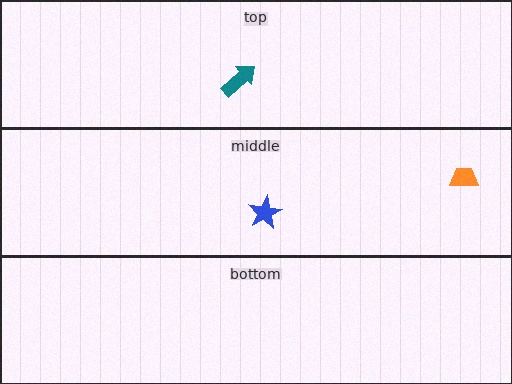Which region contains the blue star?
The middle region.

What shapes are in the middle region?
The blue star, the orange trapezoid.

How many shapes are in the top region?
1.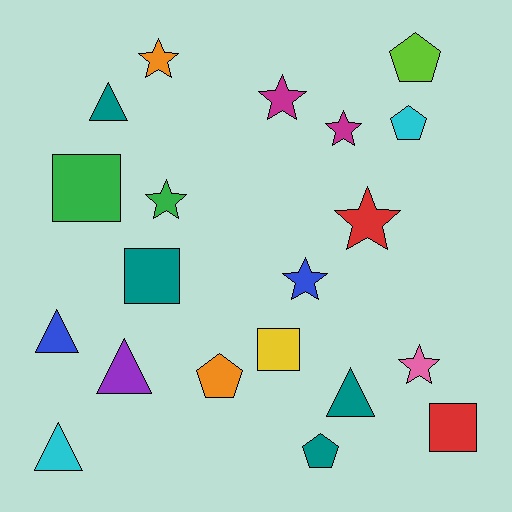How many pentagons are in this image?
There are 4 pentagons.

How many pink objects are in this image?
There is 1 pink object.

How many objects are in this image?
There are 20 objects.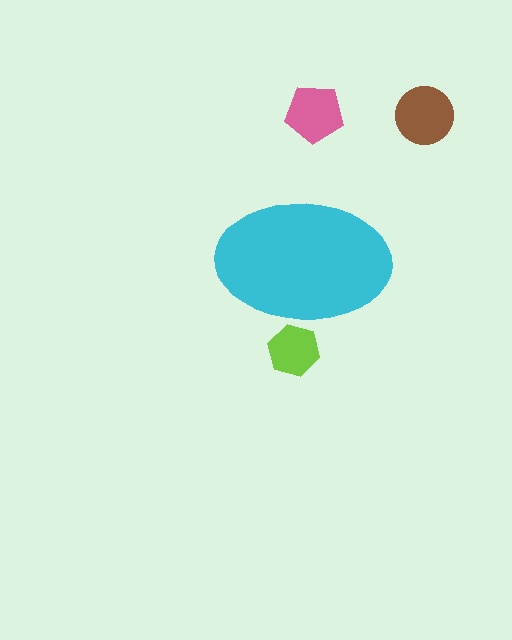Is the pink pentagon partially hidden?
No, the pink pentagon is fully visible.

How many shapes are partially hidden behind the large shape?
1 shape is partially hidden.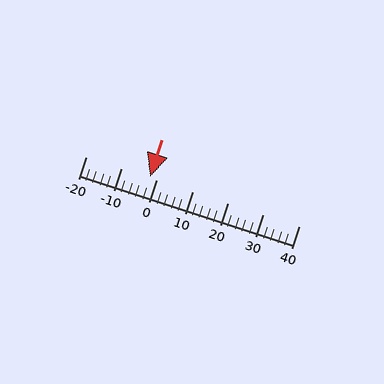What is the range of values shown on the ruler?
The ruler shows values from -20 to 40.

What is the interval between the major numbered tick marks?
The major tick marks are spaced 10 units apart.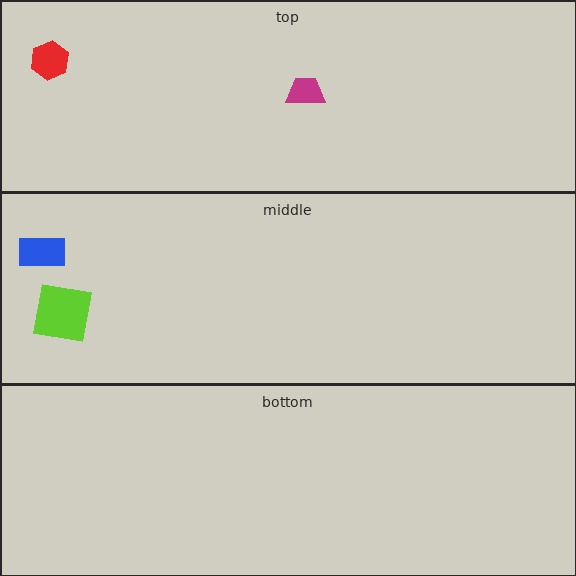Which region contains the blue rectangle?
The middle region.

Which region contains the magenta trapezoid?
The top region.